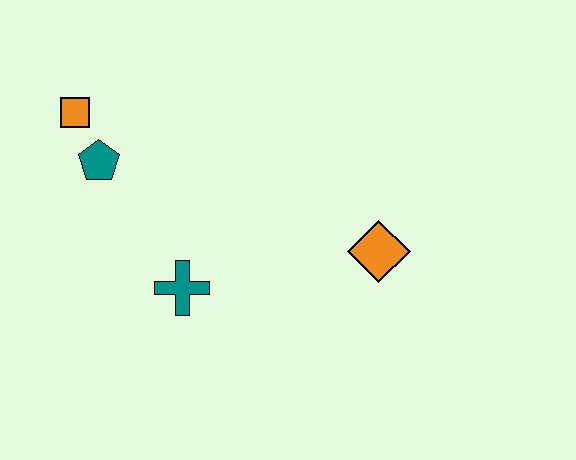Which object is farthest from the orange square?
The orange diamond is farthest from the orange square.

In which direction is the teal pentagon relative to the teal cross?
The teal pentagon is above the teal cross.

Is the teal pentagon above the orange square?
No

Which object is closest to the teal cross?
The teal pentagon is closest to the teal cross.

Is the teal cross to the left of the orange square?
No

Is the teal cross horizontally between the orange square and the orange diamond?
Yes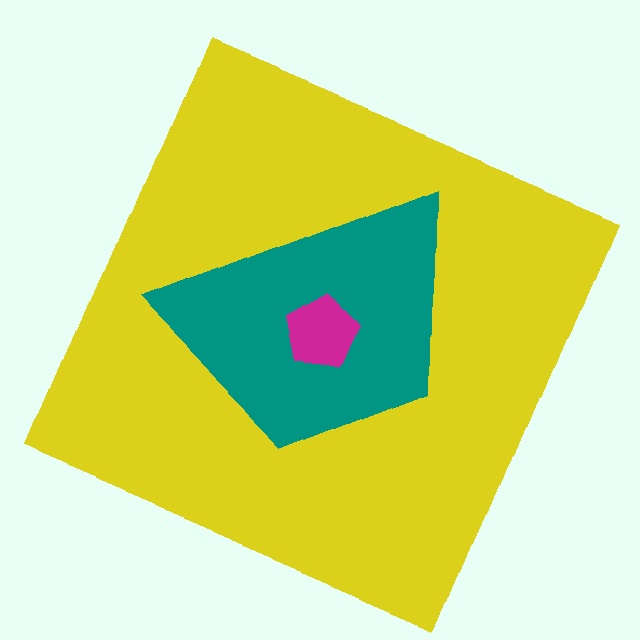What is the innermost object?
The magenta pentagon.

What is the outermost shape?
The yellow square.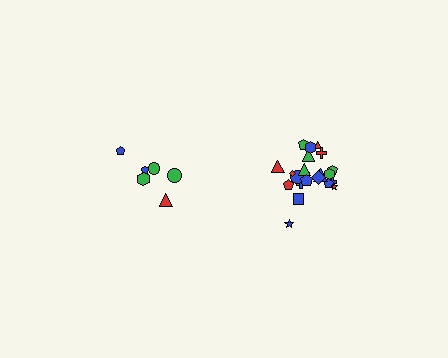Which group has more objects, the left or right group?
The right group.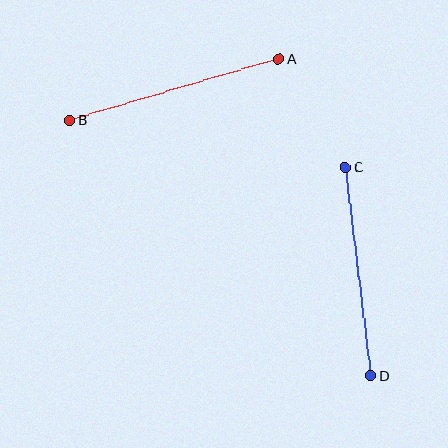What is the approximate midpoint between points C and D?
The midpoint is at approximately (358, 272) pixels.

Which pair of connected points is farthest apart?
Points A and B are farthest apart.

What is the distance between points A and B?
The distance is approximately 218 pixels.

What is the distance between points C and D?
The distance is approximately 210 pixels.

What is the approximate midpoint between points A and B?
The midpoint is at approximately (174, 90) pixels.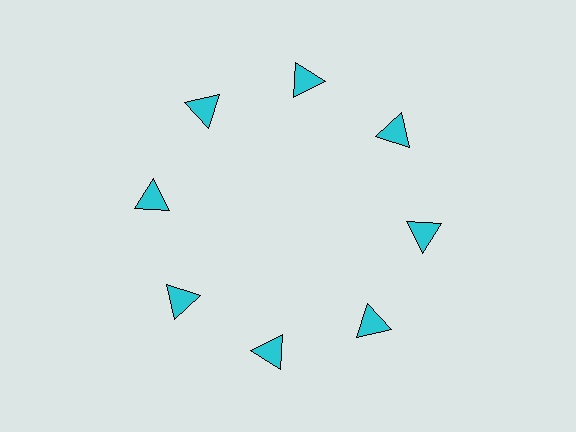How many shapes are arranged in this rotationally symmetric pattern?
There are 8 shapes, arranged in 8 groups of 1.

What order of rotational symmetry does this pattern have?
This pattern has 8-fold rotational symmetry.